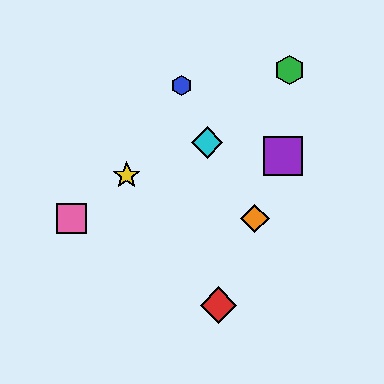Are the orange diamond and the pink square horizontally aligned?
Yes, both are at y≈219.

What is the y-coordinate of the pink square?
The pink square is at y≈219.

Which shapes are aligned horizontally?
The orange diamond, the pink square are aligned horizontally.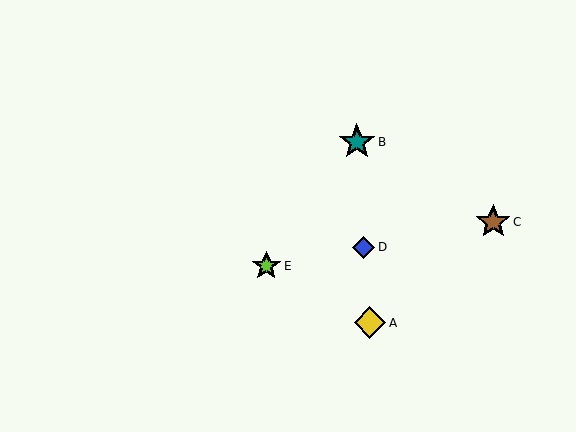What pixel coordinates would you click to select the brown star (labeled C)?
Click at (493, 222) to select the brown star C.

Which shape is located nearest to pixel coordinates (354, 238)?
The blue diamond (labeled D) at (364, 247) is nearest to that location.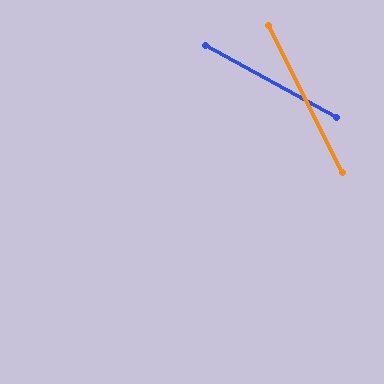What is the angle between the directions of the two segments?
Approximately 34 degrees.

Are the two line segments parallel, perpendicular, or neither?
Neither parallel nor perpendicular — they differ by about 34°.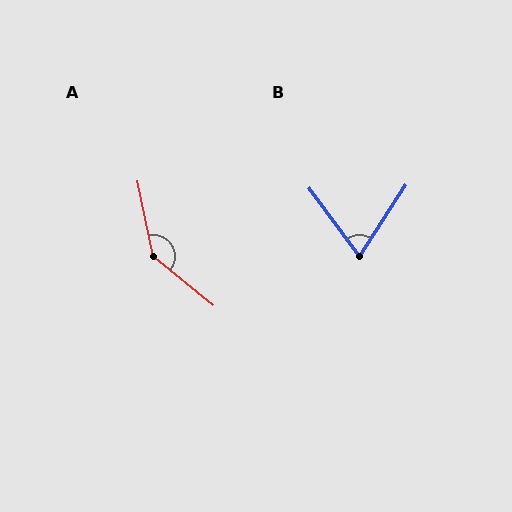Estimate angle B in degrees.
Approximately 69 degrees.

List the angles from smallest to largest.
B (69°), A (141°).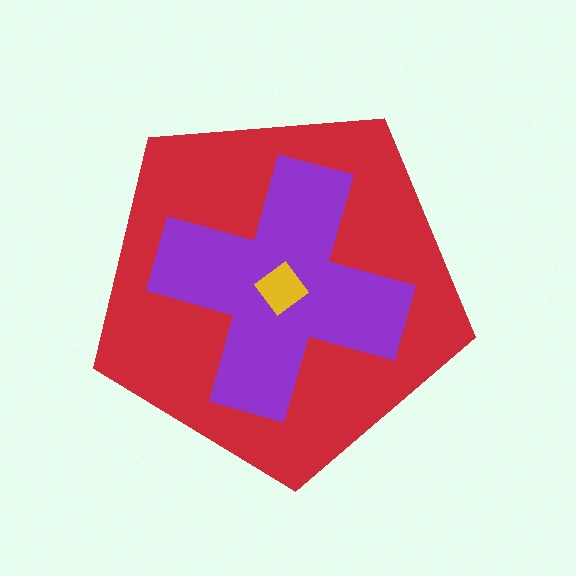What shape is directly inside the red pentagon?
The purple cross.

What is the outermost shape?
The red pentagon.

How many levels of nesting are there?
3.